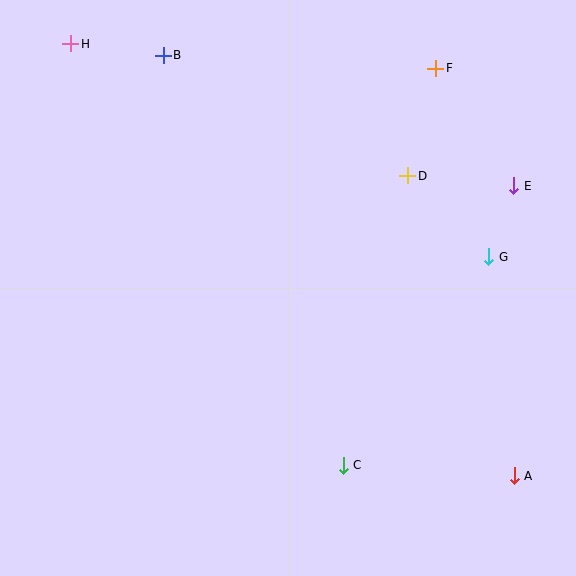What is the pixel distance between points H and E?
The distance between H and E is 465 pixels.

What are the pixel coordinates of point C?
Point C is at (343, 465).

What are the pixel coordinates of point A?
Point A is at (514, 476).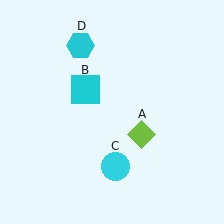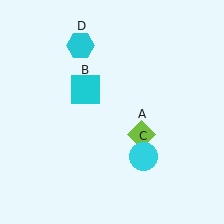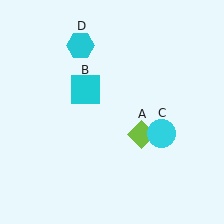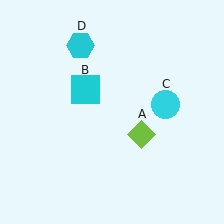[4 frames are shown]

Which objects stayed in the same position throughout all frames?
Lime diamond (object A) and cyan square (object B) and cyan hexagon (object D) remained stationary.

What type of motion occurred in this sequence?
The cyan circle (object C) rotated counterclockwise around the center of the scene.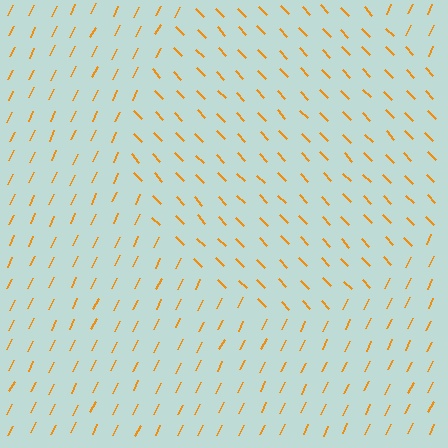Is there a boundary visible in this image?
Yes, there is a texture boundary formed by a change in line orientation.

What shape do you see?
I see a circle.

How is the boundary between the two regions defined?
The boundary is defined purely by a change in line orientation (approximately 70 degrees difference). All lines are the same color and thickness.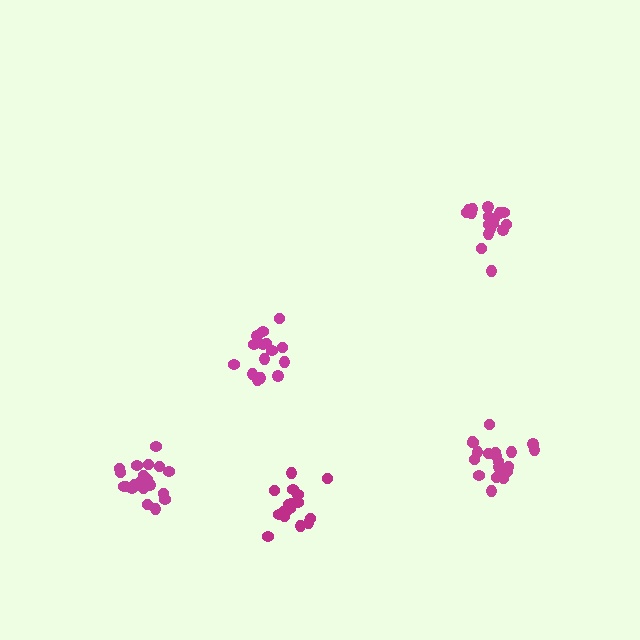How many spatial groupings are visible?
There are 5 spatial groupings.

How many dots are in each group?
Group 1: 17 dots, Group 2: 15 dots, Group 3: 20 dots, Group 4: 17 dots, Group 5: 20 dots (89 total).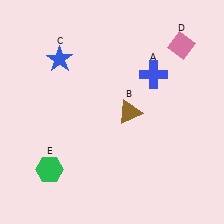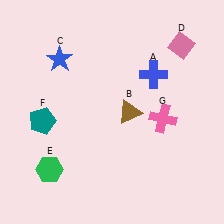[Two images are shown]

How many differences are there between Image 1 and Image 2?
There are 2 differences between the two images.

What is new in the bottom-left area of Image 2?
A teal pentagon (F) was added in the bottom-left area of Image 2.